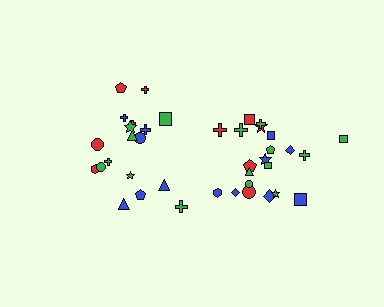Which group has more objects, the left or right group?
The right group.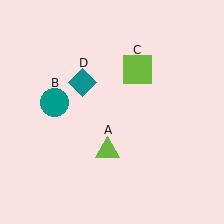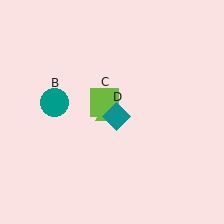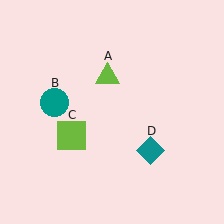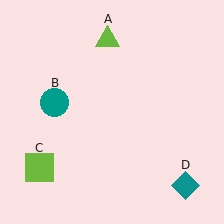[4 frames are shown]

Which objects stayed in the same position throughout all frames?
Teal circle (object B) remained stationary.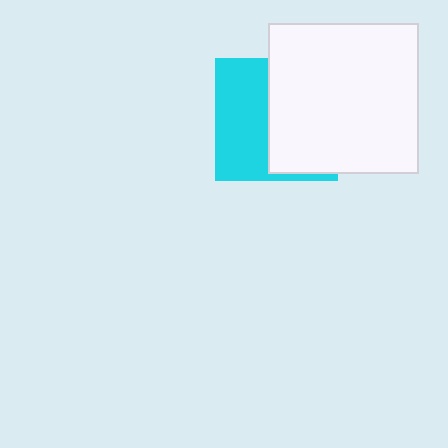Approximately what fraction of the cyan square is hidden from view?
Roughly 54% of the cyan square is hidden behind the white square.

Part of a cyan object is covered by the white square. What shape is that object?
It is a square.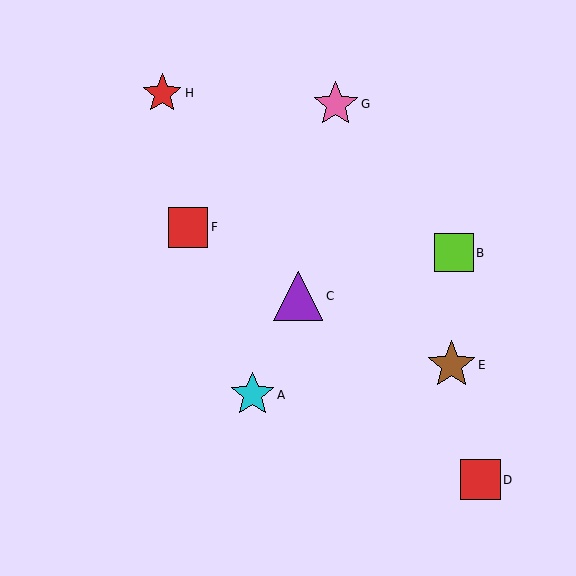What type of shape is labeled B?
Shape B is a lime square.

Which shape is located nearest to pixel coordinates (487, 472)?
The red square (labeled D) at (480, 480) is nearest to that location.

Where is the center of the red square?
The center of the red square is at (480, 480).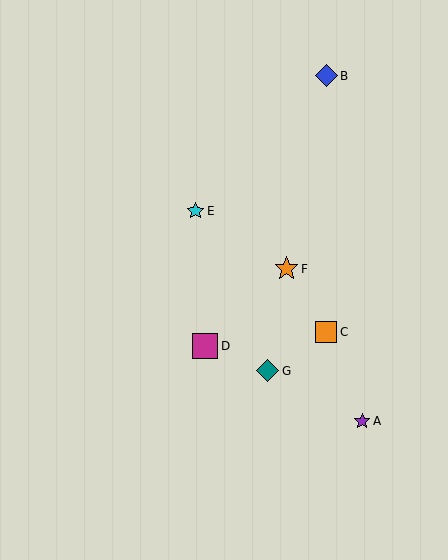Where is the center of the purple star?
The center of the purple star is at (362, 421).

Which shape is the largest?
The magenta square (labeled D) is the largest.